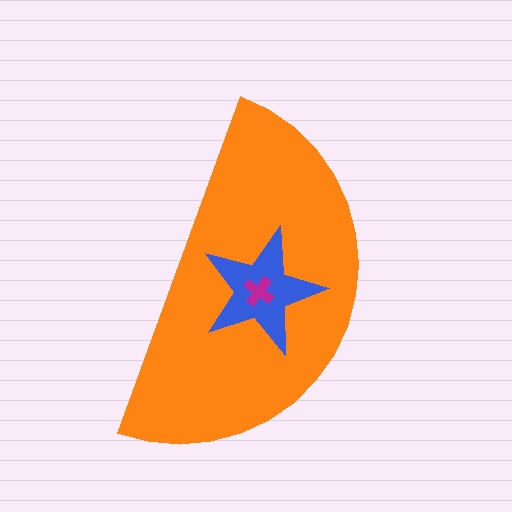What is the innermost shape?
The magenta cross.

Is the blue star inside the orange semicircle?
Yes.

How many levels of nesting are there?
3.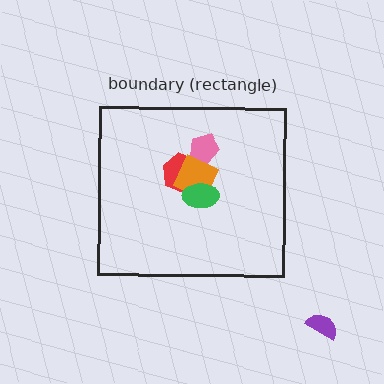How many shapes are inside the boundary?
4 inside, 1 outside.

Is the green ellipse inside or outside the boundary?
Inside.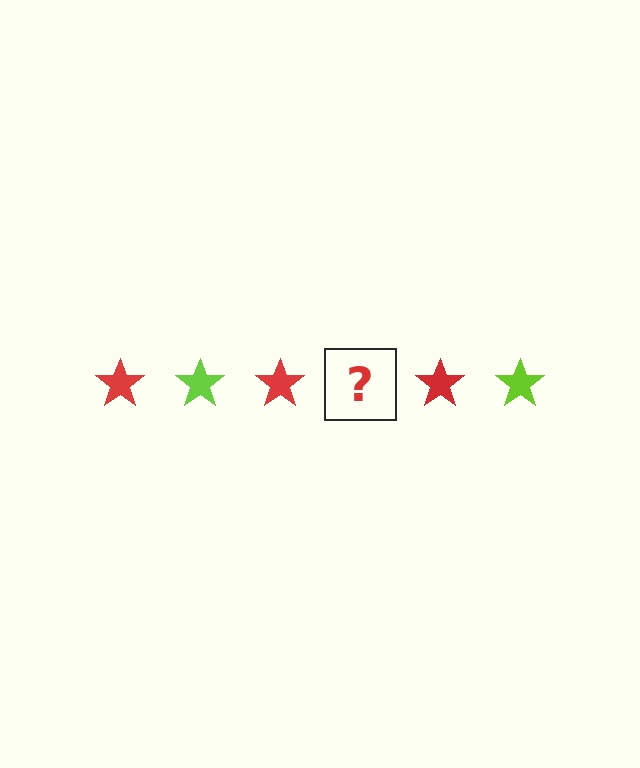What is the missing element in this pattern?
The missing element is a lime star.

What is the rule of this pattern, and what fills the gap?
The rule is that the pattern cycles through red, lime stars. The gap should be filled with a lime star.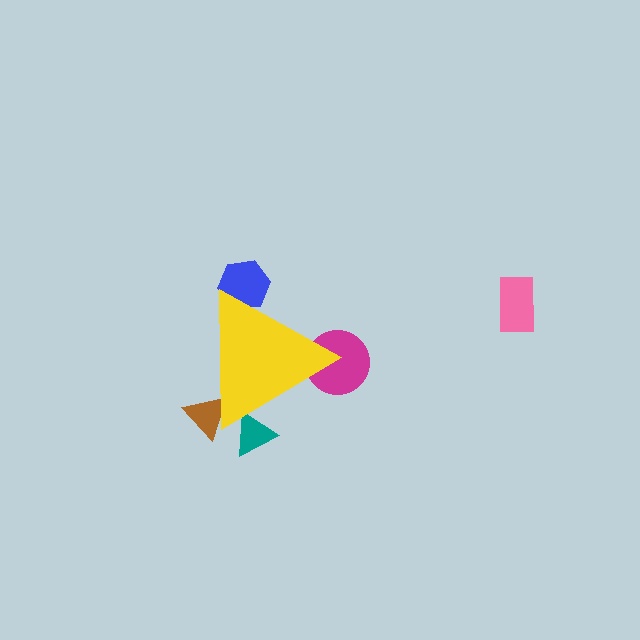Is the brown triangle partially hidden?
Yes, the brown triangle is partially hidden behind the yellow triangle.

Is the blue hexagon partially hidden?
Yes, the blue hexagon is partially hidden behind the yellow triangle.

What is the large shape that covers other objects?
A yellow triangle.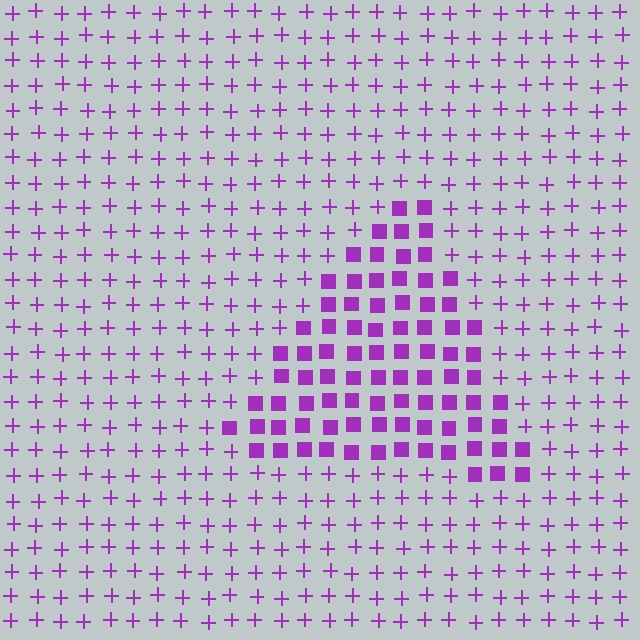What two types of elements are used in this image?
The image uses squares inside the triangle region and plus signs outside it.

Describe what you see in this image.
The image is filled with small purple elements arranged in a uniform grid. A triangle-shaped region contains squares, while the surrounding area contains plus signs. The boundary is defined purely by the change in element shape.